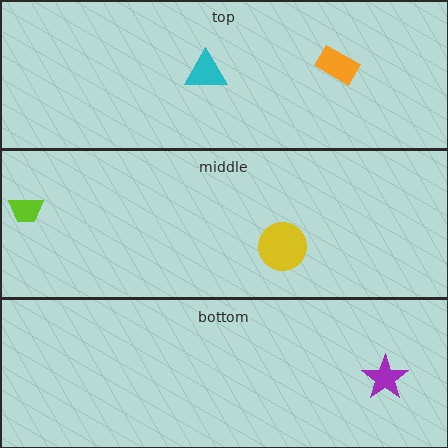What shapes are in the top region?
The cyan triangle, the orange rectangle.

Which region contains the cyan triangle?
The top region.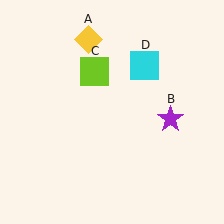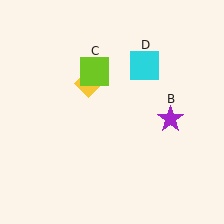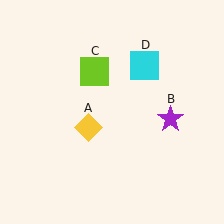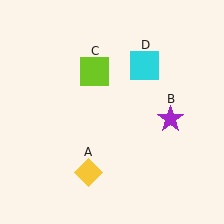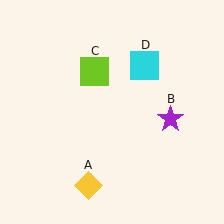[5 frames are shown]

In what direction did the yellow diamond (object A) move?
The yellow diamond (object A) moved down.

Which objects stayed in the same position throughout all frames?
Purple star (object B) and lime square (object C) and cyan square (object D) remained stationary.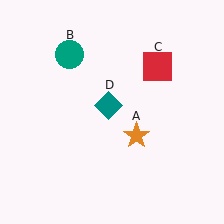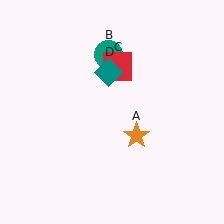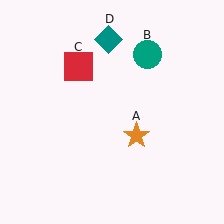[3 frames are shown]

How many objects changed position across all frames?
3 objects changed position: teal circle (object B), red square (object C), teal diamond (object D).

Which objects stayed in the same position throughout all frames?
Orange star (object A) remained stationary.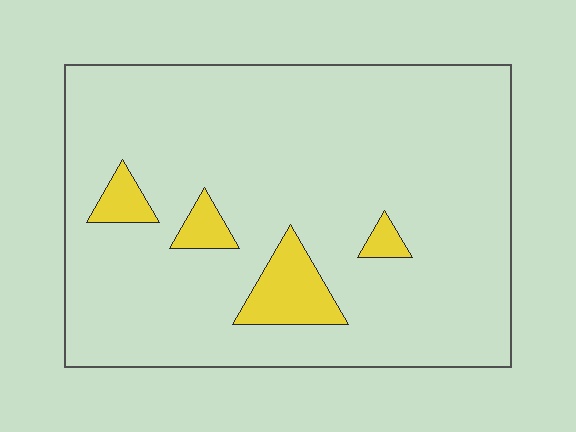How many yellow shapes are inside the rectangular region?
4.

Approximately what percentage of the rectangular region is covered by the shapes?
Approximately 10%.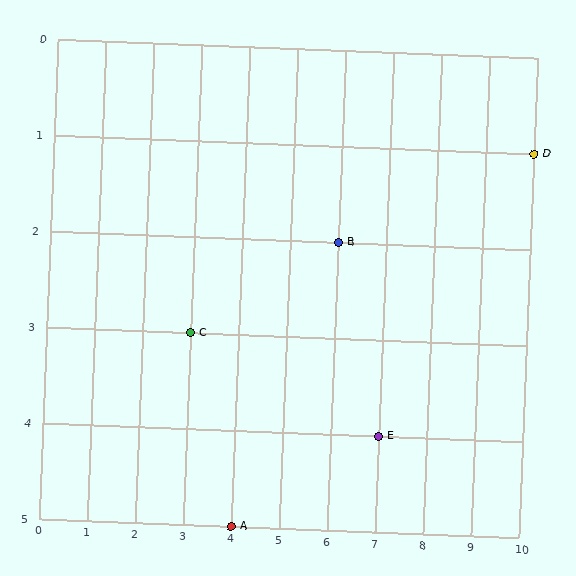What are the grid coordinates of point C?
Point C is at grid coordinates (3, 3).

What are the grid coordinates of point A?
Point A is at grid coordinates (4, 5).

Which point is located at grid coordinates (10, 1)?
Point D is at (10, 1).